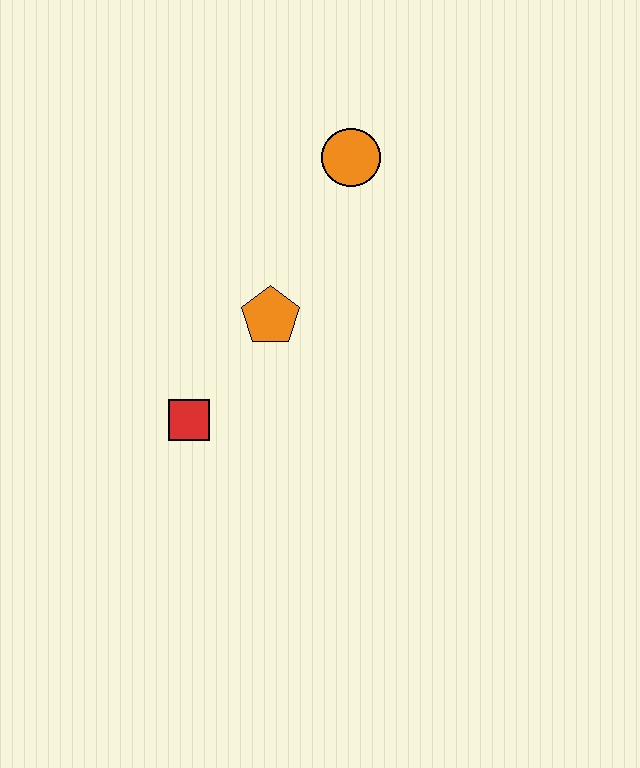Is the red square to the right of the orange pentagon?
No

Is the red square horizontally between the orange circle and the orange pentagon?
No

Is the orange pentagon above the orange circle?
No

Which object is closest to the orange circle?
The orange pentagon is closest to the orange circle.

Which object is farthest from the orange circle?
The red square is farthest from the orange circle.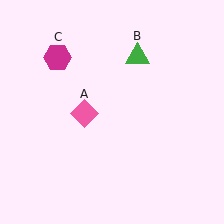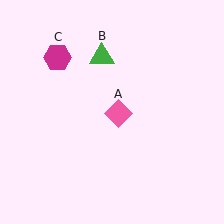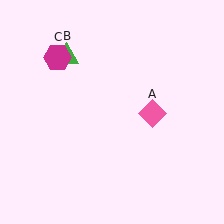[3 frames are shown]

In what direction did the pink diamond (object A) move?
The pink diamond (object A) moved right.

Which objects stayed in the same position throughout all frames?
Magenta hexagon (object C) remained stationary.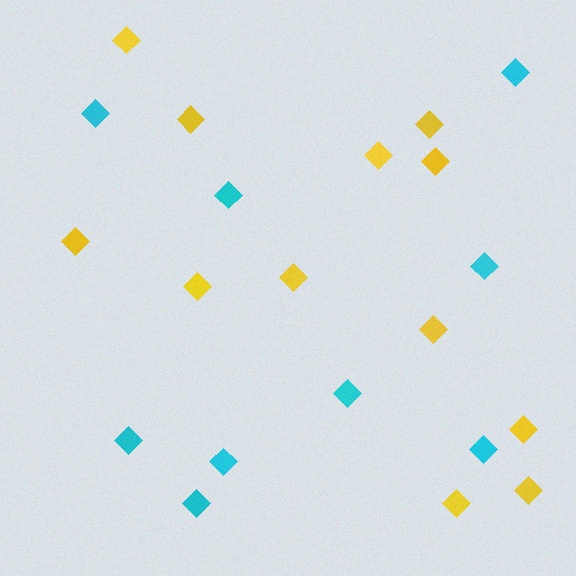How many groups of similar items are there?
There are 2 groups: one group of yellow diamonds (12) and one group of cyan diamonds (9).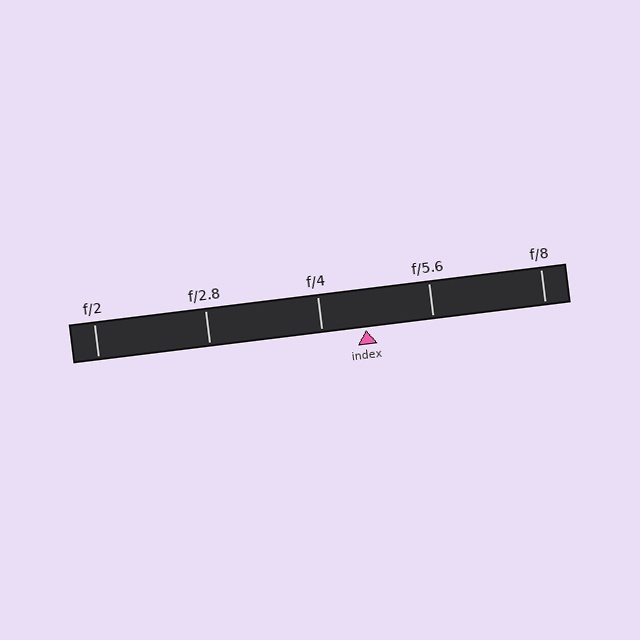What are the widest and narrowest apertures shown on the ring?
The widest aperture shown is f/2 and the narrowest is f/8.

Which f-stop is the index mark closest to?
The index mark is closest to f/4.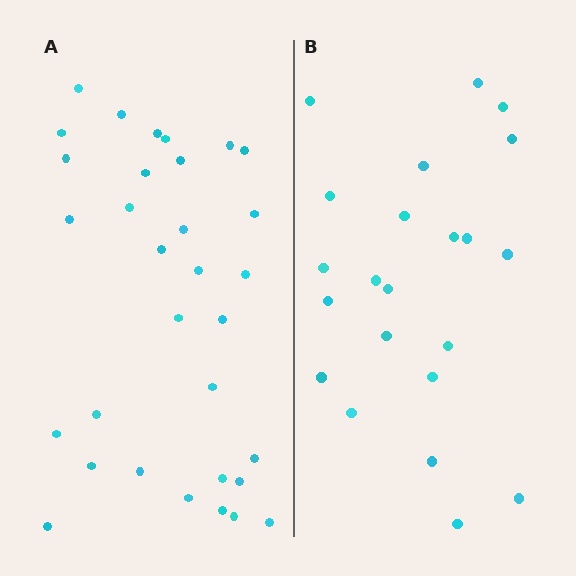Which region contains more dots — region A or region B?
Region A (the left region) has more dots.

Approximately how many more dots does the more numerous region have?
Region A has roughly 10 or so more dots than region B.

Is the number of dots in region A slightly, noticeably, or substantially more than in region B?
Region A has substantially more. The ratio is roughly 1.5 to 1.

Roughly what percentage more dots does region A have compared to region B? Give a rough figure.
About 45% more.